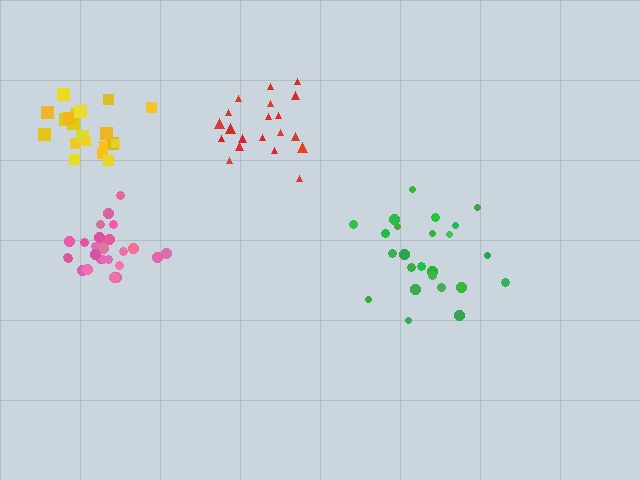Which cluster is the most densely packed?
Pink.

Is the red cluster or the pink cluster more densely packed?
Pink.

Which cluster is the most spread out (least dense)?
Red.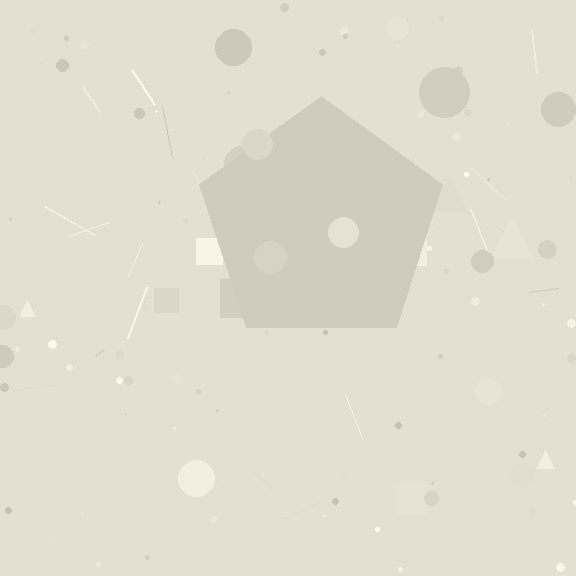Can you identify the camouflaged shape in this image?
The camouflaged shape is a pentagon.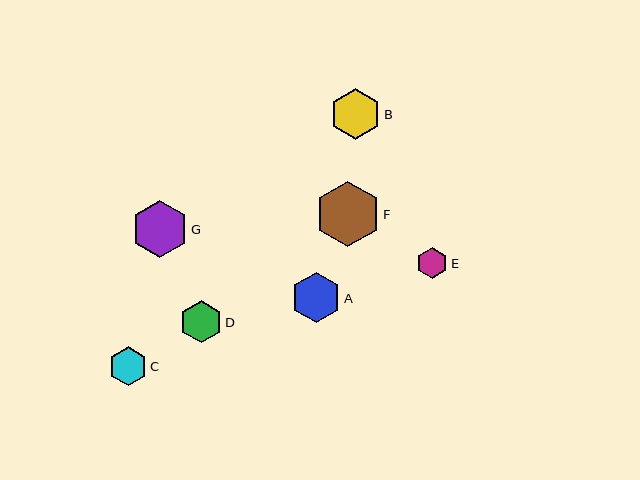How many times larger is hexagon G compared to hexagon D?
Hexagon G is approximately 1.3 times the size of hexagon D.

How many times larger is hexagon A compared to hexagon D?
Hexagon A is approximately 1.2 times the size of hexagon D.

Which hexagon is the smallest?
Hexagon E is the smallest with a size of approximately 31 pixels.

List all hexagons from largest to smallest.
From largest to smallest: F, G, B, A, D, C, E.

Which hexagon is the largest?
Hexagon F is the largest with a size of approximately 65 pixels.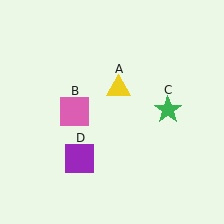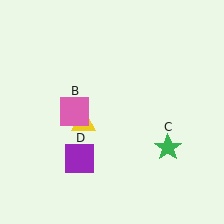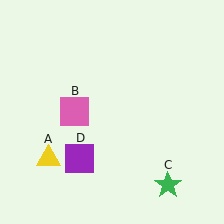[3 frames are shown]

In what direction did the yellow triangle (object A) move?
The yellow triangle (object A) moved down and to the left.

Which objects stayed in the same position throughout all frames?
Pink square (object B) and purple square (object D) remained stationary.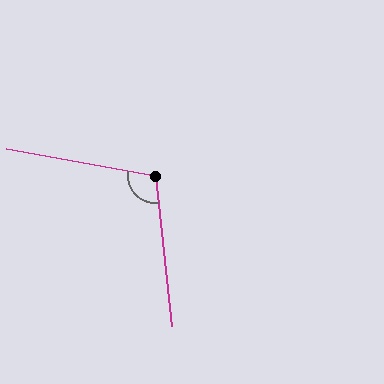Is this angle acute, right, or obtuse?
It is obtuse.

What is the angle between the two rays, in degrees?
Approximately 106 degrees.